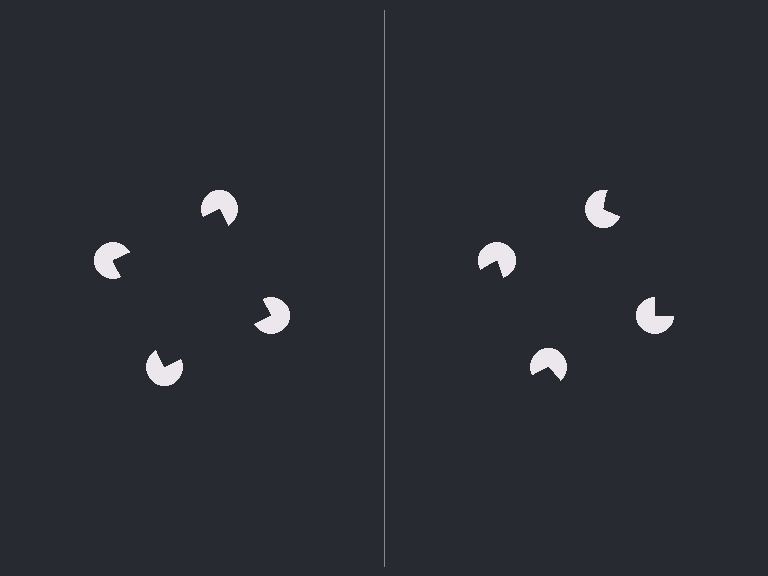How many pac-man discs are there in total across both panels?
8 — 4 on each side.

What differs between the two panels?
The pac-man discs are positioned identically on both sides; only the wedge orientations differ. On the left they align to a square; on the right they are misaligned.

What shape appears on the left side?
An illusory square.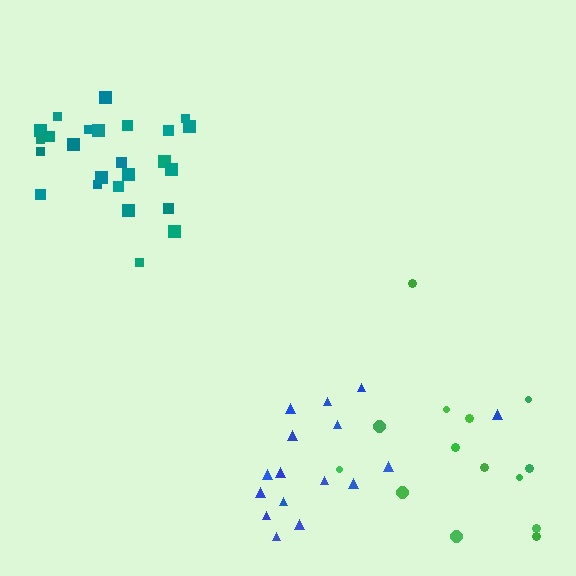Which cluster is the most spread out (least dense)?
Green.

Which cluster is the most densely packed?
Teal.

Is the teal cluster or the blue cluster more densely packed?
Teal.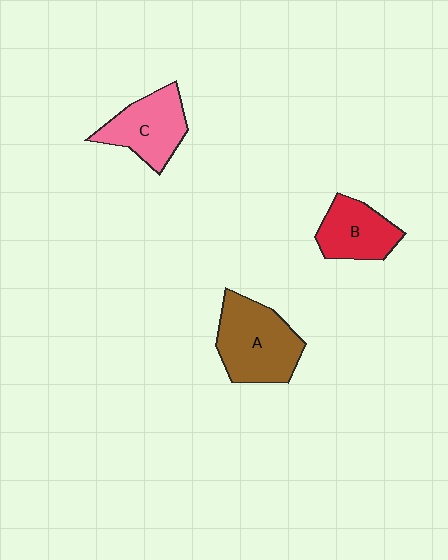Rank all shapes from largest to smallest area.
From largest to smallest: A (brown), C (pink), B (red).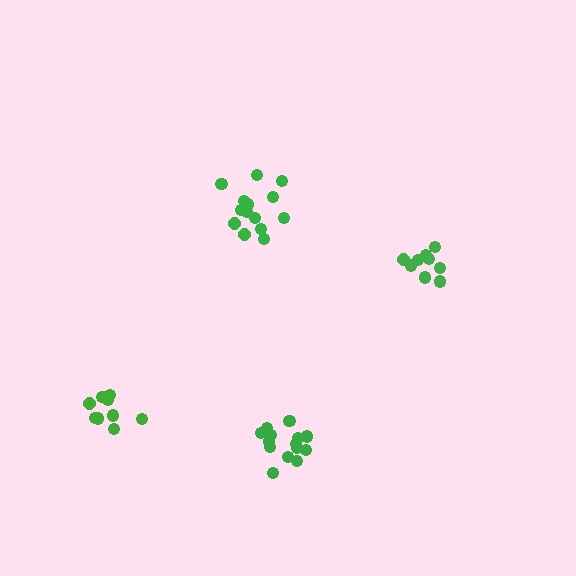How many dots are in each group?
Group 1: 14 dots, Group 2: 14 dots, Group 3: 9 dots, Group 4: 9 dots (46 total).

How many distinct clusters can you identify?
There are 4 distinct clusters.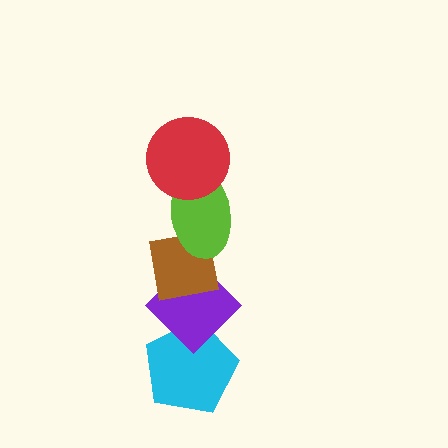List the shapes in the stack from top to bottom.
From top to bottom: the red circle, the lime ellipse, the brown square, the purple diamond, the cyan pentagon.